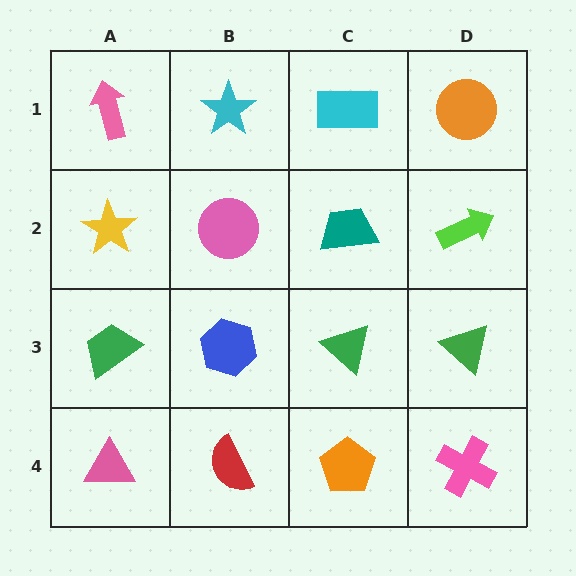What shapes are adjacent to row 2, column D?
An orange circle (row 1, column D), a green triangle (row 3, column D), a teal trapezoid (row 2, column C).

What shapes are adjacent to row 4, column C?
A green triangle (row 3, column C), a red semicircle (row 4, column B), a pink cross (row 4, column D).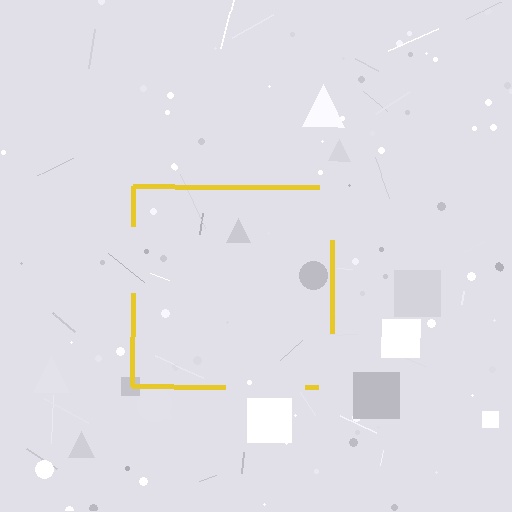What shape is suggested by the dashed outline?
The dashed outline suggests a square.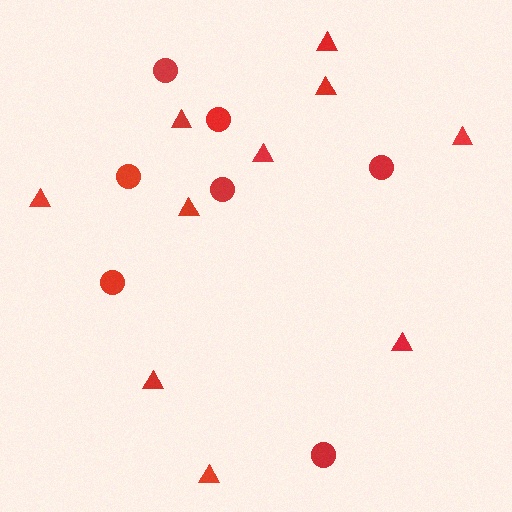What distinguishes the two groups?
There are 2 groups: one group of circles (7) and one group of triangles (10).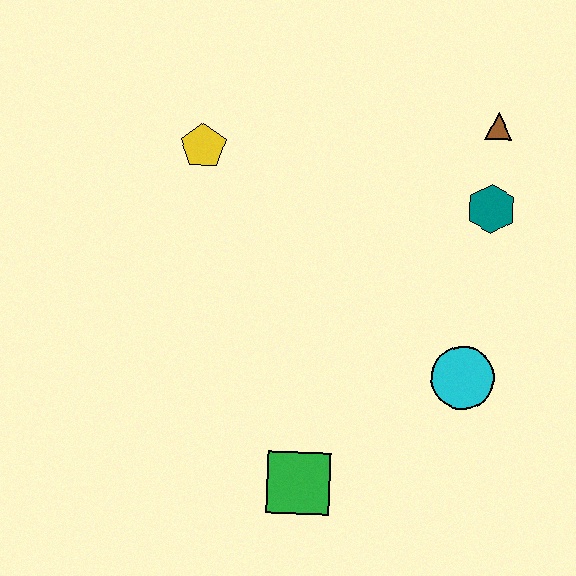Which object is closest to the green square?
The cyan circle is closest to the green square.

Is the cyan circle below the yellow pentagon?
Yes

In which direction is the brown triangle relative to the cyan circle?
The brown triangle is above the cyan circle.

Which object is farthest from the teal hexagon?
The green square is farthest from the teal hexagon.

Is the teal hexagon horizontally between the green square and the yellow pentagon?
No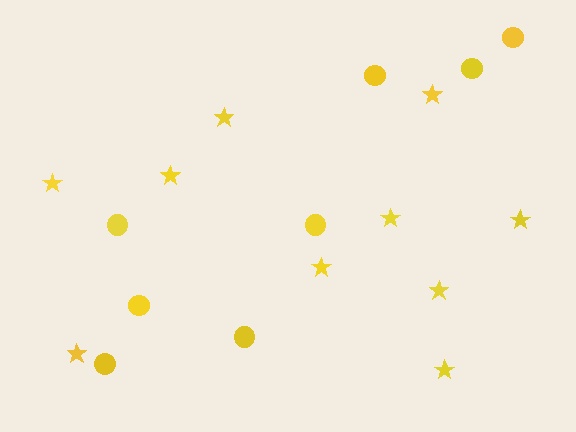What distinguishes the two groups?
There are 2 groups: one group of circles (8) and one group of stars (10).